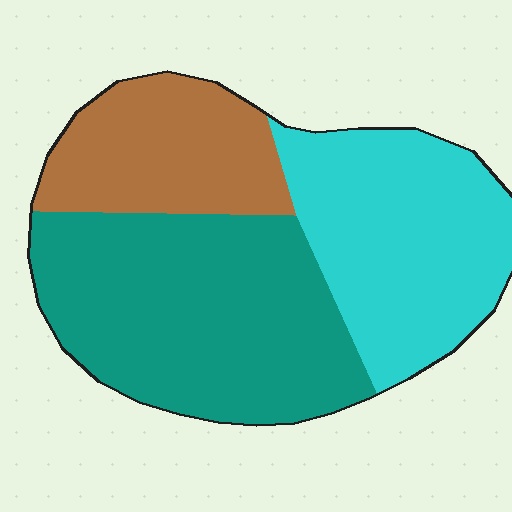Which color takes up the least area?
Brown, at roughly 20%.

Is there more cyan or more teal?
Teal.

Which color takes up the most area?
Teal, at roughly 45%.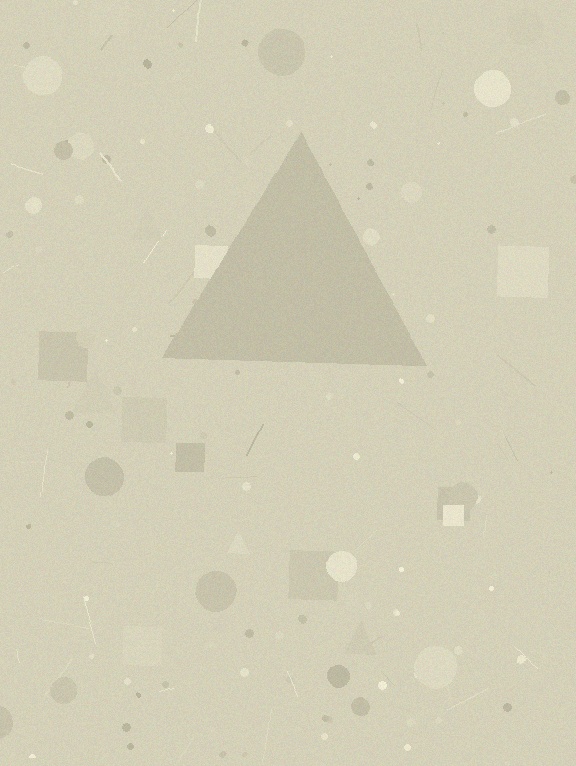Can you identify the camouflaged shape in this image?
The camouflaged shape is a triangle.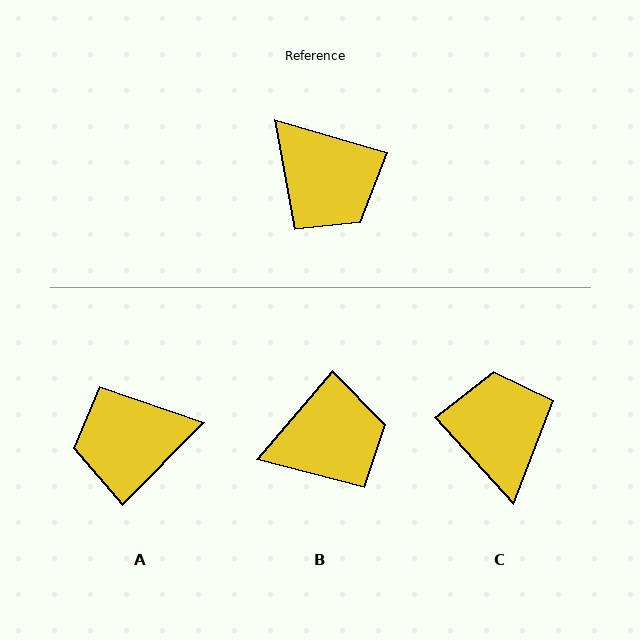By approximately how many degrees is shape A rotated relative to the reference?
Approximately 119 degrees clockwise.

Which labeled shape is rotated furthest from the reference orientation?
C, about 148 degrees away.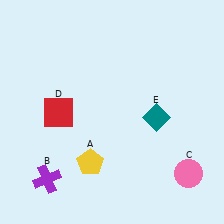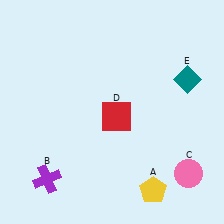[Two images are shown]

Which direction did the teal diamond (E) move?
The teal diamond (E) moved up.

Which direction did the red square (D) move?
The red square (D) moved right.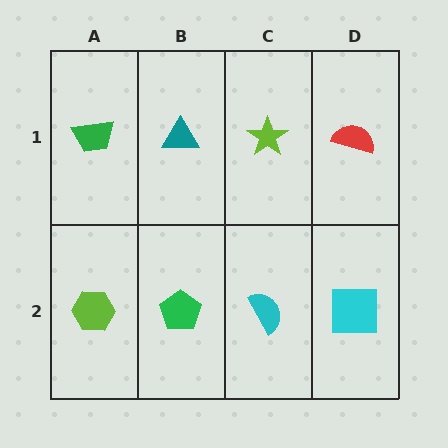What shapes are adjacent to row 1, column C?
A cyan semicircle (row 2, column C), a teal triangle (row 1, column B), a red semicircle (row 1, column D).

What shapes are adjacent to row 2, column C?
A lime star (row 1, column C), a green pentagon (row 2, column B), a cyan square (row 2, column D).